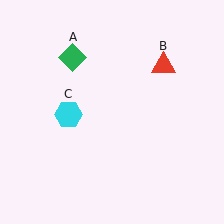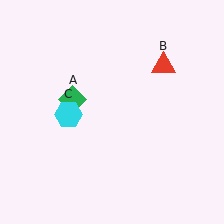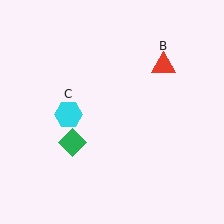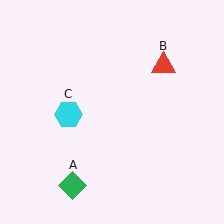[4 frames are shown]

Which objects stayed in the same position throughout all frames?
Red triangle (object B) and cyan hexagon (object C) remained stationary.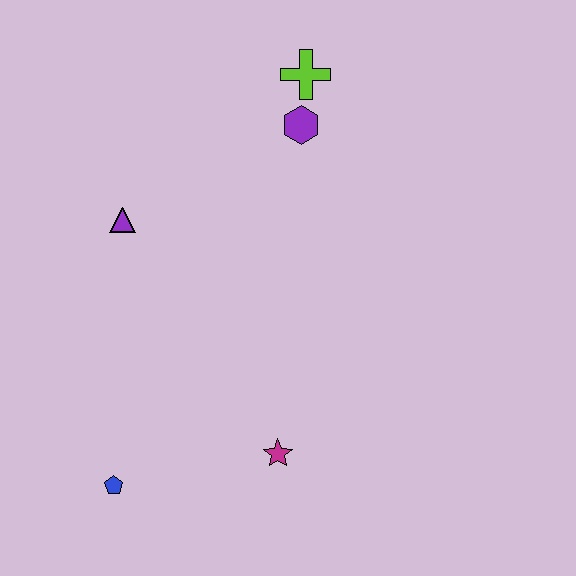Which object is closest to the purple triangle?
The purple hexagon is closest to the purple triangle.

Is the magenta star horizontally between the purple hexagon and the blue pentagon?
Yes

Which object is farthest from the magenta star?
The lime cross is farthest from the magenta star.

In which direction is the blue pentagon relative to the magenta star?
The blue pentagon is to the left of the magenta star.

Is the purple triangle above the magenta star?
Yes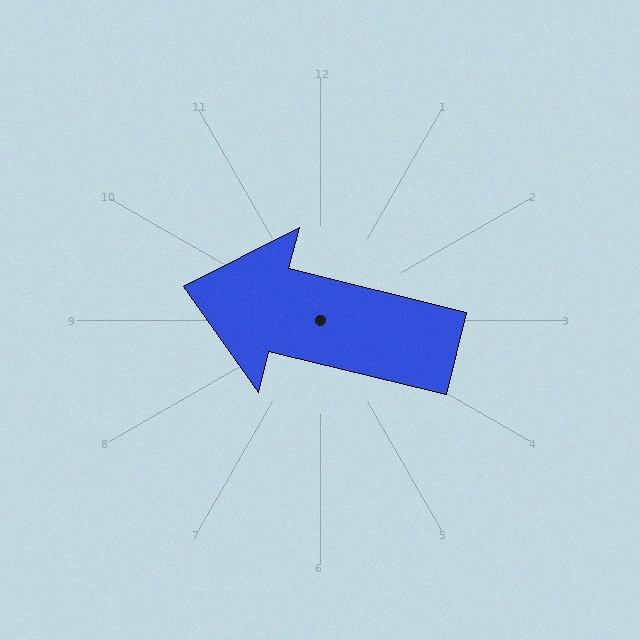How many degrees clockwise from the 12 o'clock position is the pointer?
Approximately 284 degrees.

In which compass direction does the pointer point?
West.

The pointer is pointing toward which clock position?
Roughly 9 o'clock.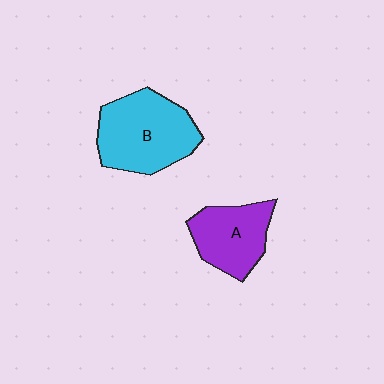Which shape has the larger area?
Shape B (cyan).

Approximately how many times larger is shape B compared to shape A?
Approximately 1.4 times.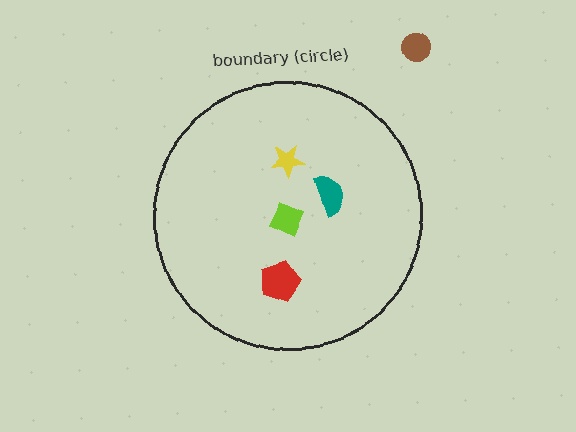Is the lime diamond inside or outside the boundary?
Inside.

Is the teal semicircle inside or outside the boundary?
Inside.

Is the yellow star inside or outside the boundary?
Inside.